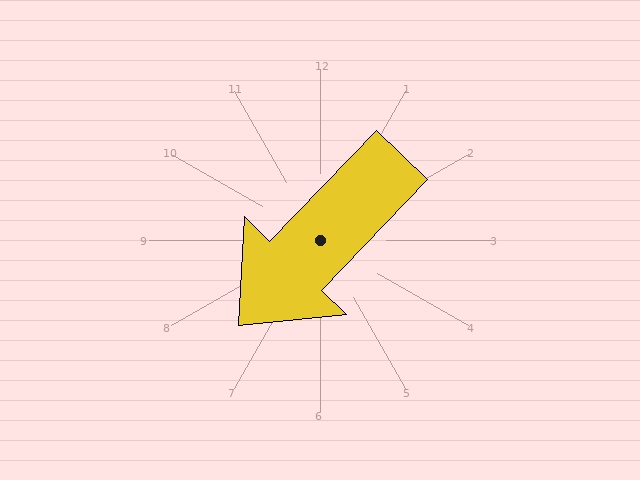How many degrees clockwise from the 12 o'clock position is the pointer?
Approximately 224 degrees.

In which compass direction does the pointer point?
Southwest.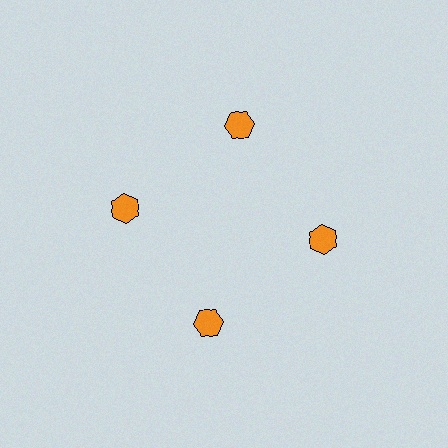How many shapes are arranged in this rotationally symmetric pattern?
There are 4 shapes, arranged in 4 groups of 1.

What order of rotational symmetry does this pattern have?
This pattern has 4-fold rotational symmetry.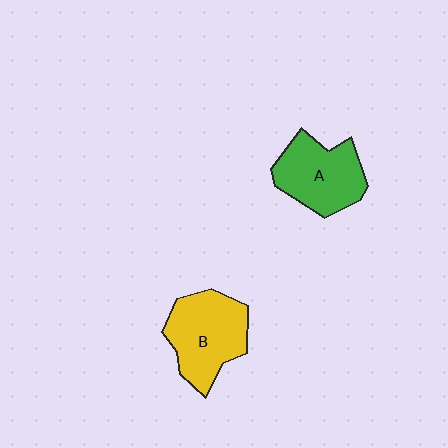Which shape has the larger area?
Shape B (yellow).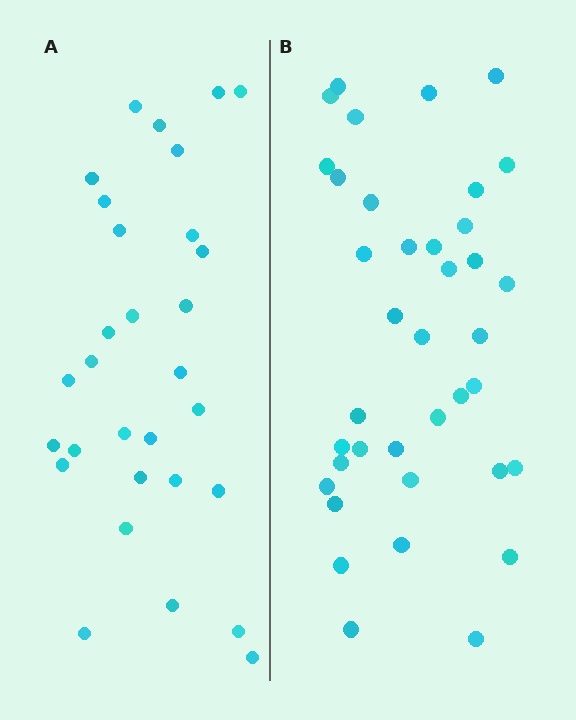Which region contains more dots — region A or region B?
Region B (the right region) has more dots.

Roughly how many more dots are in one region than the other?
Region B has roughly 8 or so more dots than region A.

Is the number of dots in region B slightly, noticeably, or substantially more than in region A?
Region B has noticeably more, but not dramatically so. The ratio is roughly 1.3 to 1.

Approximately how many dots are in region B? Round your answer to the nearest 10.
About 40 dots. (The exact count is 38, which rounds to 40.)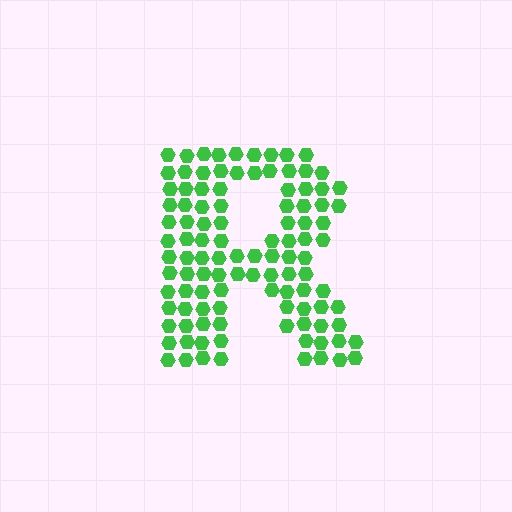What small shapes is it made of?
It is made of small hexagons.